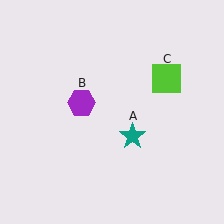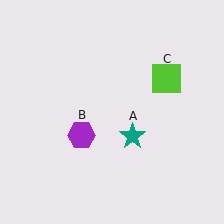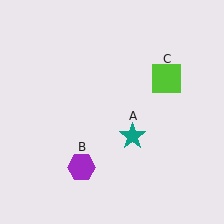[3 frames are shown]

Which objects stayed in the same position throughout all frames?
Teal star (object A) and lime square (object C) remained stationary.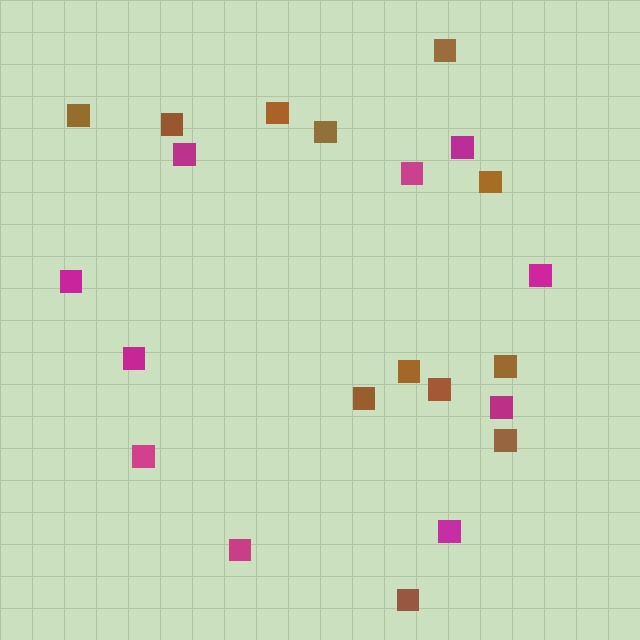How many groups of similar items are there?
There are 2 groups: one group of brown squares (12) and one group of magenta squares (10).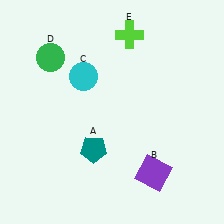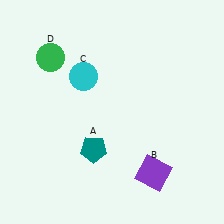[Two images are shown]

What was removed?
The lime cross (E) was removed in Image 2.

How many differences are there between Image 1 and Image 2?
There is 1 difference between the two images.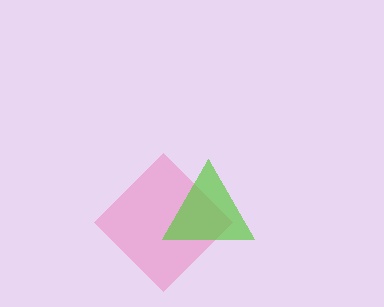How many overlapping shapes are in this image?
There are 2 overlapping shapes in the image.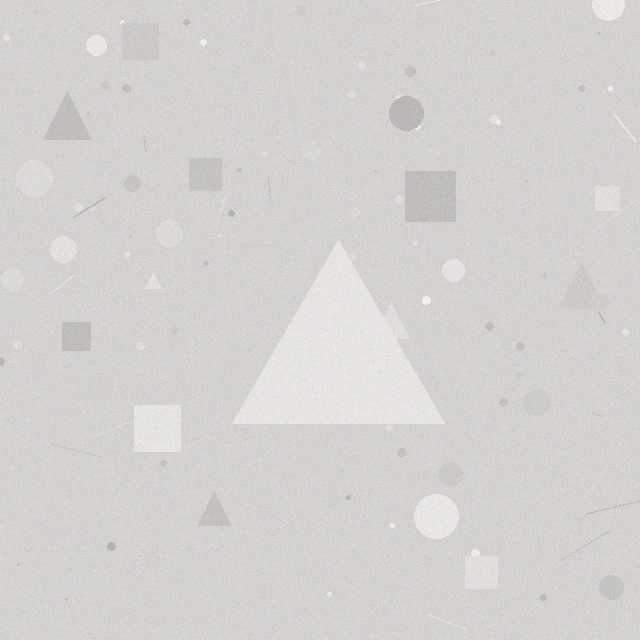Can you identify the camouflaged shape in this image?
The camouflaged shape is a triangle.